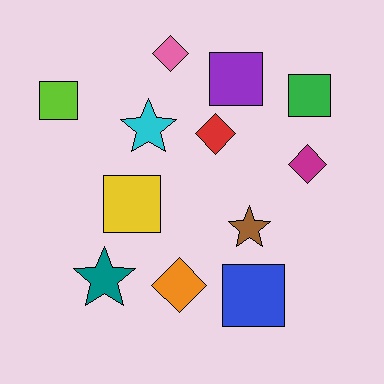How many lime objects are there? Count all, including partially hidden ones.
There is 1 lime object.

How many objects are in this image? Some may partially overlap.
There are 12 objects.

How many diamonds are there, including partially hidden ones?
There are 4 diamonds.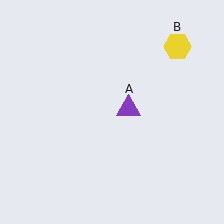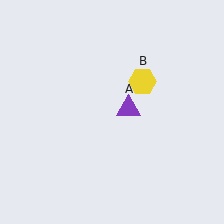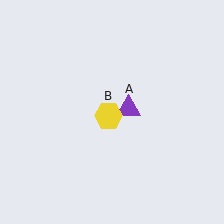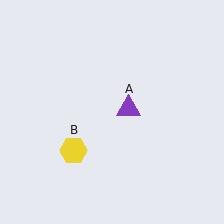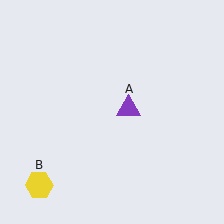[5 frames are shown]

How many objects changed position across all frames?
1 object changed position: yellow hexagon (object B).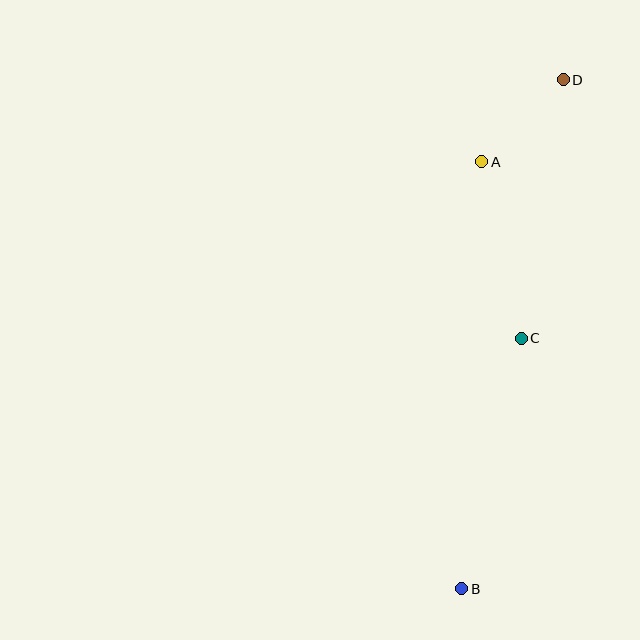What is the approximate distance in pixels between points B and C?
The distance between B and C is approximately 258 pixels.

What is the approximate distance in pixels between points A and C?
The distance between A and C is approximately 181 pixels.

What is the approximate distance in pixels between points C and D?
The distance between C and D is approximately 262 pixels.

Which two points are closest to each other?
Points A and D are closest to each other.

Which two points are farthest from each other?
Points B and D are farthest from each other.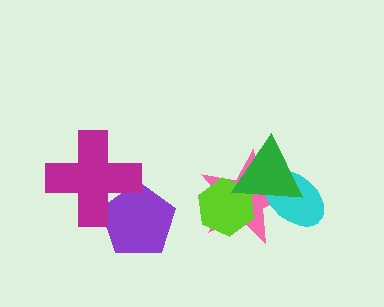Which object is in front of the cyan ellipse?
The green triangle is in front of the cyan ellipse.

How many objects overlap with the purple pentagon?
1 object overlaps with the purple pentagon.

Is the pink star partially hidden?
Yes, it is partially covered by another shape.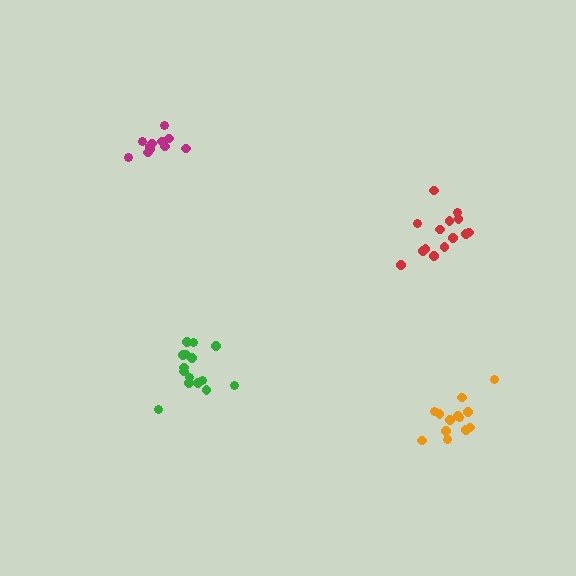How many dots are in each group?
Group 1: 13 dots, Group 2: 15 dots, Group 3: 14 dots, Group 4: 11 dots (53 total).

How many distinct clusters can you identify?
There are 4 distinct clusters.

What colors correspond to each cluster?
The clusters are colored: orange, green, red, magenta.